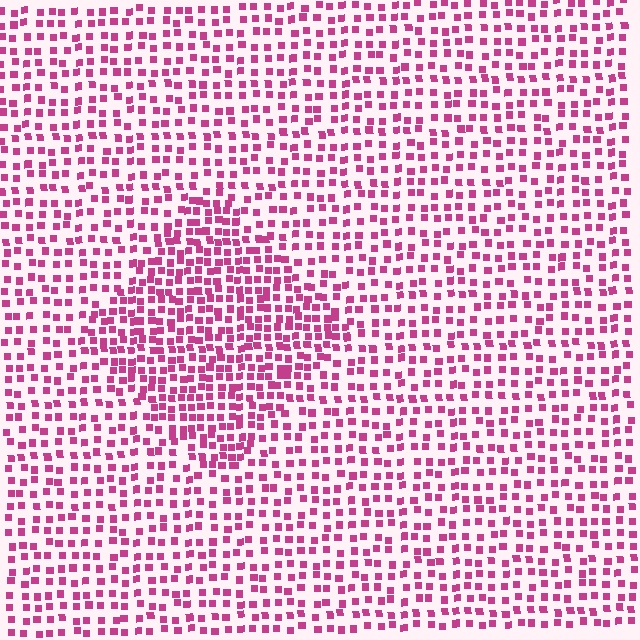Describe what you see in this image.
The image contains small magenta elements arranged at two different densities. A diamond-shaped region is visible where the elements are more densely packed than the surrounding area.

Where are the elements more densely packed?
The elements are more densely packed inside the diamond boundary.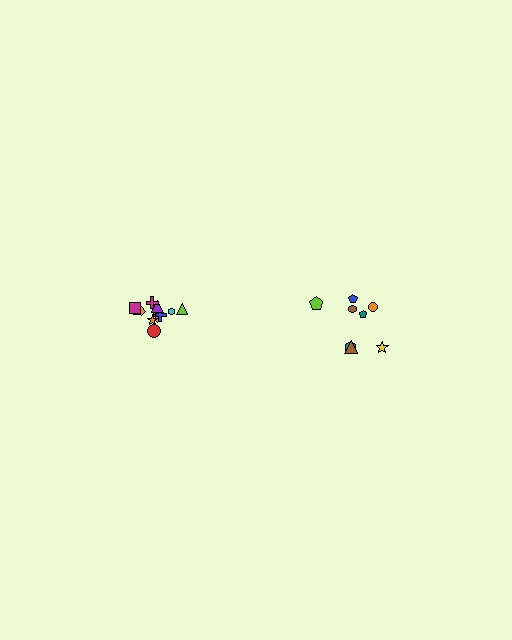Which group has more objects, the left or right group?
The left group.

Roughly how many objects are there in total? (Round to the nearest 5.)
Roughly 20 objects in total.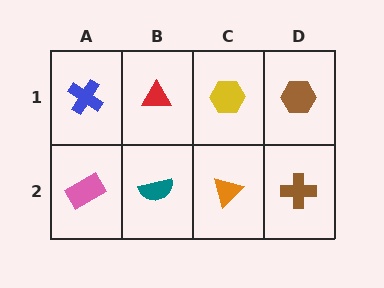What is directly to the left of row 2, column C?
A teal semicircle.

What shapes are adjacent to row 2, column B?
A red triangle (row 1, column B), a pink rectangle (row 2, column A), an orange triangle (row 2, column C).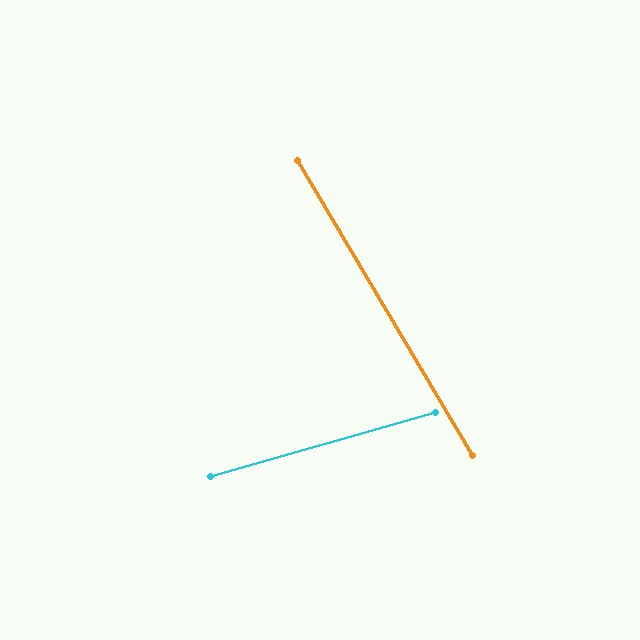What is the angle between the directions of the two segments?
Approximately 75 degrees.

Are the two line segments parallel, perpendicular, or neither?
Neither parallel nor perpendicular — they differ by about 75°.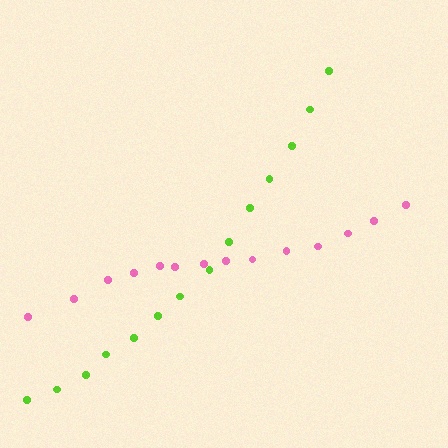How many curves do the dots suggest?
There are 2 distinct paths.